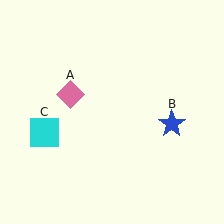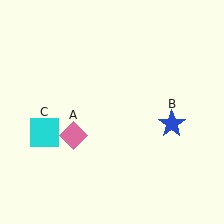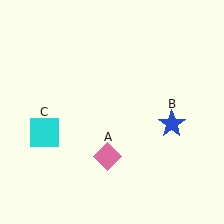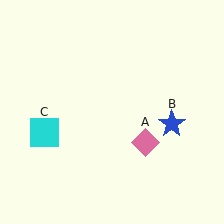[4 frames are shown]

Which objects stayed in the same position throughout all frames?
Blue star (object B) and cyan square (object C) remained stationary.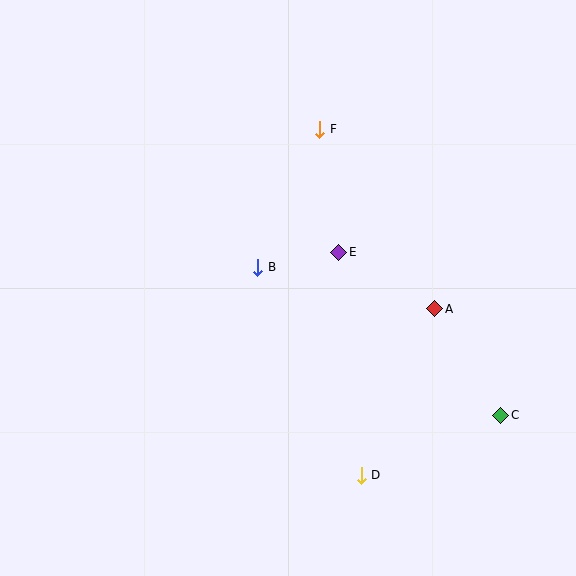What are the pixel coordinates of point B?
Point B is at (258, 268).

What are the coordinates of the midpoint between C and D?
The midpoint between C and D is at (431, 445).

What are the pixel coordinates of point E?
Point E is at (339, 252).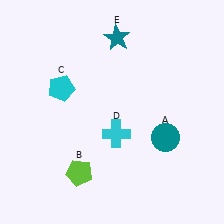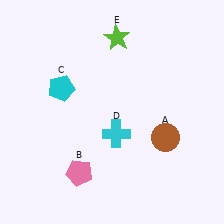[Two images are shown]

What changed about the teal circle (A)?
In Image 1, A is teal. In Image 2, it changed to brown.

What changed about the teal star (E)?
In Image 1, E is teal. In Image 2, it changed to lime.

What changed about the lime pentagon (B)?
In Image 1, B is lime. In Image 2, it changed to pink.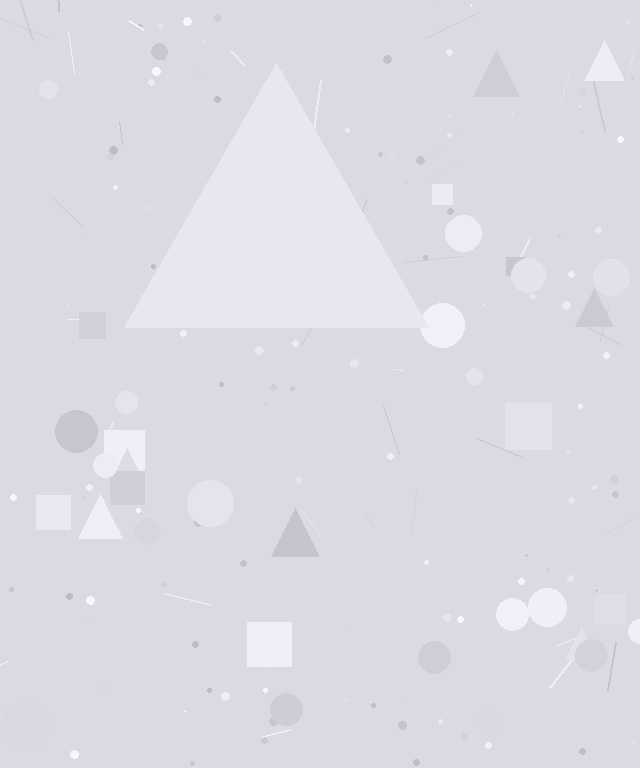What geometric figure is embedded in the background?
A triangle is embedded in the background.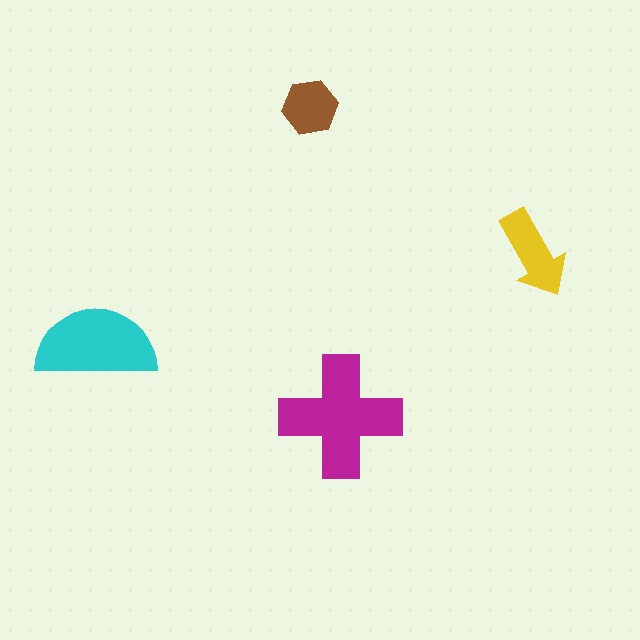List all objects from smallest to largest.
The brown hexagon, the yellow arrow, the cyan semicircle, the magenta cross.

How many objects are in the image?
There are 4 objects in the image.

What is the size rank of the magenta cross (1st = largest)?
1st.